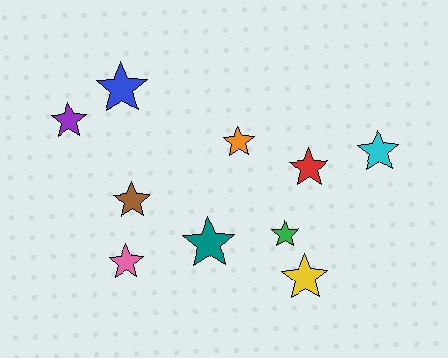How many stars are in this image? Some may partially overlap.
There are 10 stars.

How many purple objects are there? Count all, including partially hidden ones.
There is 1 purple object.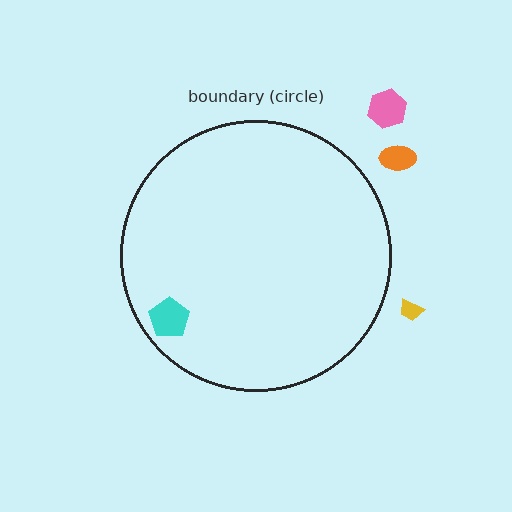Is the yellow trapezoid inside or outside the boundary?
Outside.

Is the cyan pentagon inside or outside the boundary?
Inside.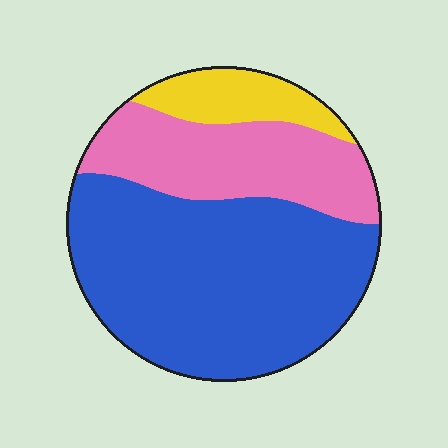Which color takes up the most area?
Blue, at roughly 60%.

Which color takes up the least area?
Yellow, at roughly 10%.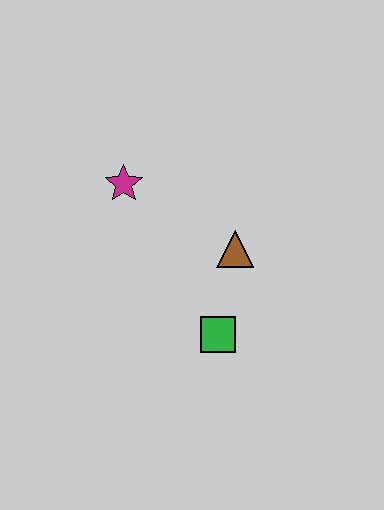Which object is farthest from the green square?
The magenta star is farthest from the green square.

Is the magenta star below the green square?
No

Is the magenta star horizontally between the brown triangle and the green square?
No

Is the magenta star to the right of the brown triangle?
No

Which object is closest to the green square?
The brown triangle is closest to the green square.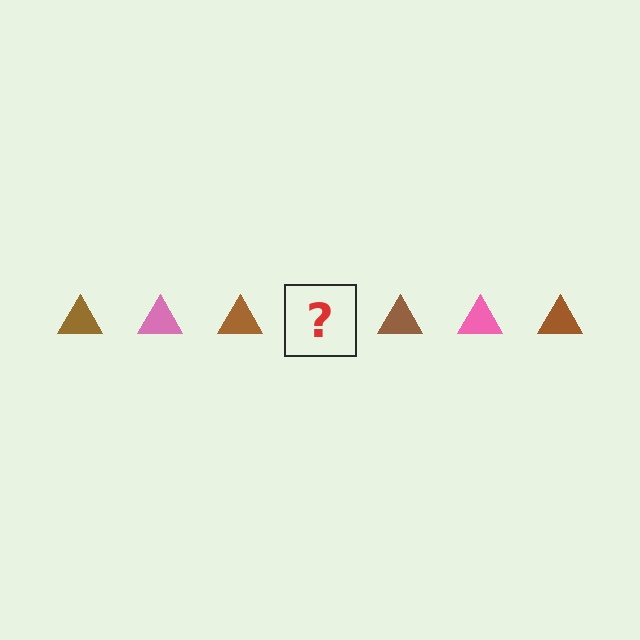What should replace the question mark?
The question mark should be replaced with a pink triangle.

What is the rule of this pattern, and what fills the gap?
The rule is that the pattern cycles through brown, pink triangles. The gap should be filled with a pink triangle.